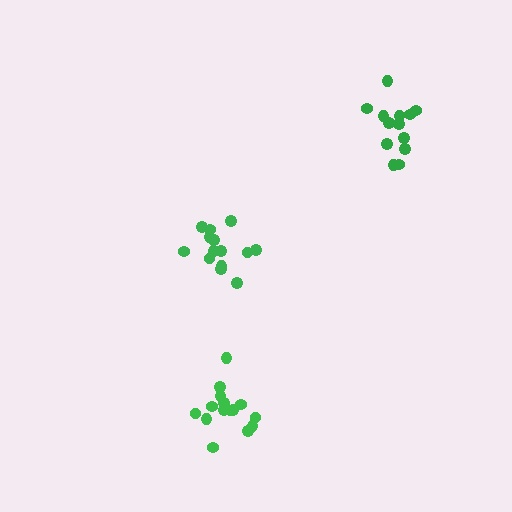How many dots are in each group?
Group 1: 14 dots, Group 2: 15 dots, Group 3: 13 dots (42 total).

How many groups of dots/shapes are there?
There are 3 groups.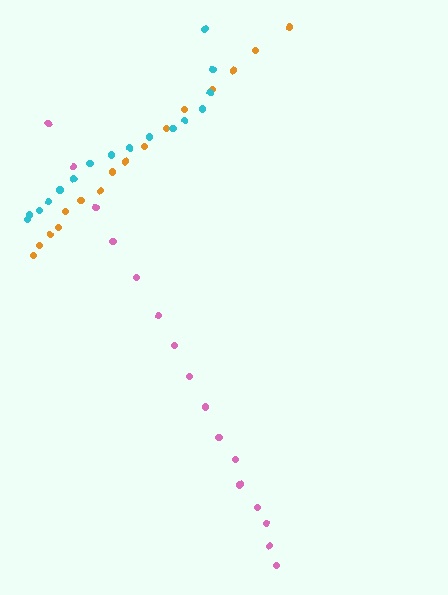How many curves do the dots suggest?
There are 3 distinct paths.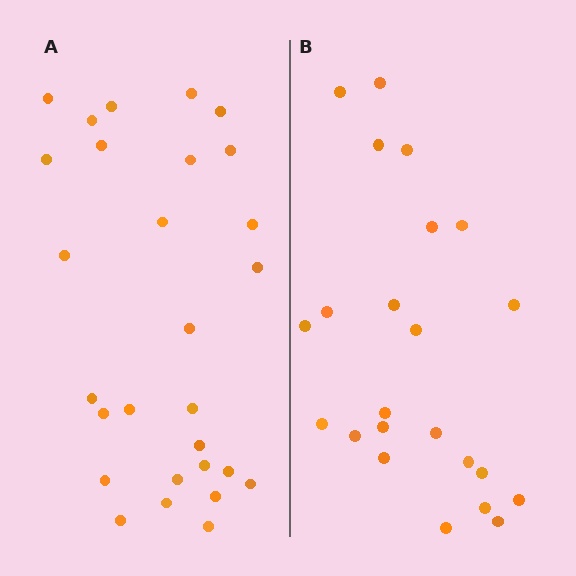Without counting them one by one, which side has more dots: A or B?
Region A (the left region) has more dots.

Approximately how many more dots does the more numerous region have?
Region A has about 5 more dots than region B.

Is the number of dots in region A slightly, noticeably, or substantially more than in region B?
Region A has only slightly more — the two regions are fairly close. The ratio is roughly 1.2 to 1.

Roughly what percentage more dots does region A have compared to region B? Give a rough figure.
About 20% more.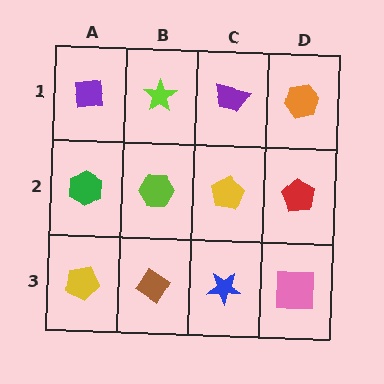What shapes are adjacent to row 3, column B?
A lime hexagon (row 2, column B), a yellow pentagon (row 3, column A), a blue star (row 3, column C).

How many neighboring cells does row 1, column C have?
3.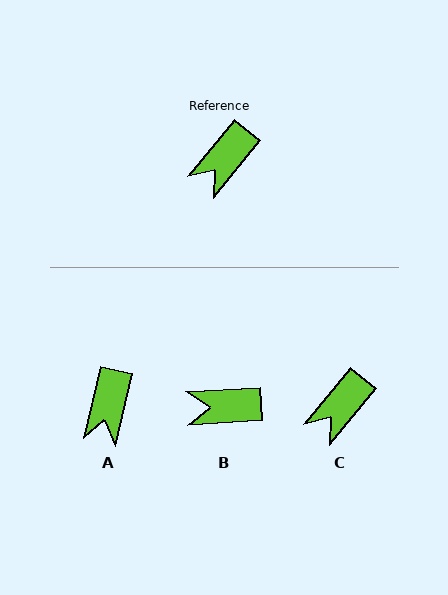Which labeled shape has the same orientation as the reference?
C.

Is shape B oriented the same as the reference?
No, it is off by about 47 degrees.